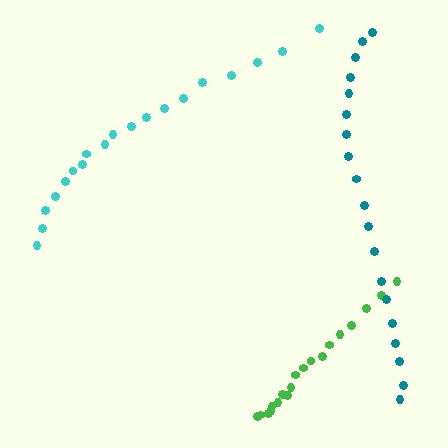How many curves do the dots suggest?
There are 3 distinct paths.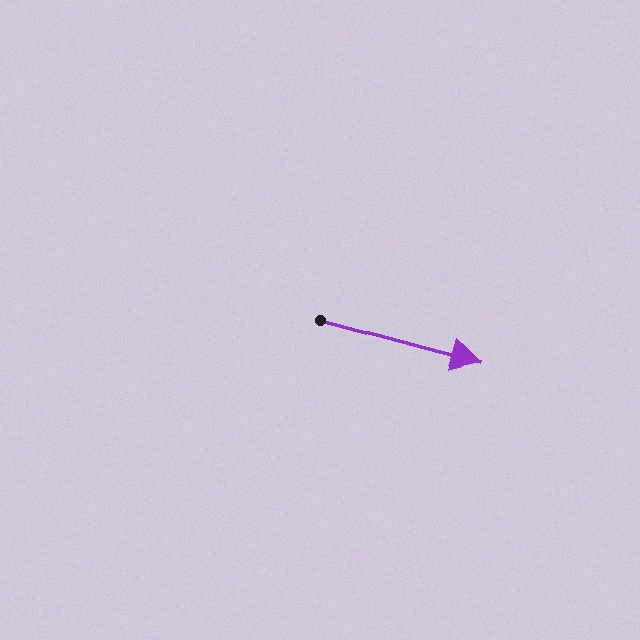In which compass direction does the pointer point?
East.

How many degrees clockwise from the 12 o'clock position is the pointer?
Approximately 105 degrees.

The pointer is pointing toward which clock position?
Roughly 4 o'clock.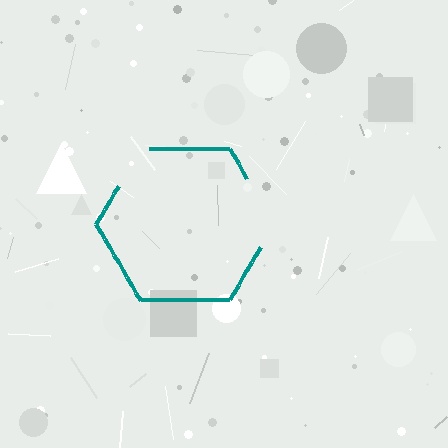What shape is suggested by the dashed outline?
The dashed outline suggests a hexagon.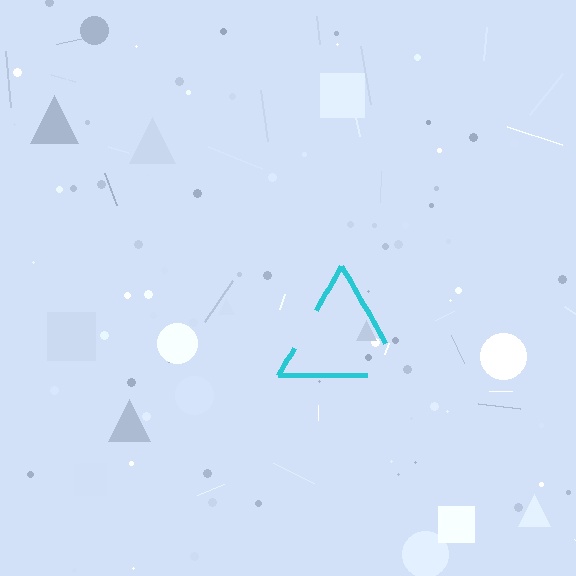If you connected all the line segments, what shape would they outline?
They would outline a triangle.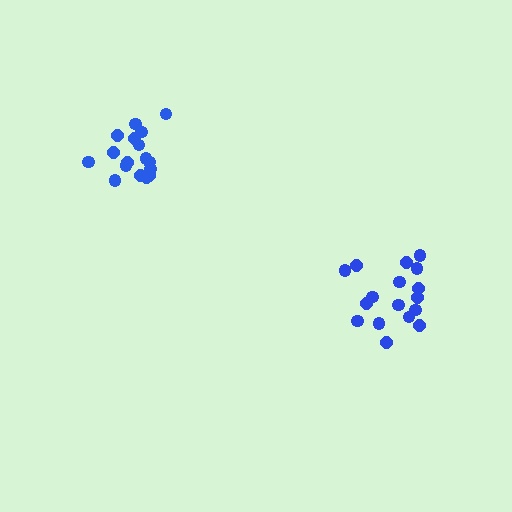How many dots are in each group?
Group 1: 17 dots, Group 2: 17 dots (34 total).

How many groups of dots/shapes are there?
There are 2 groups.